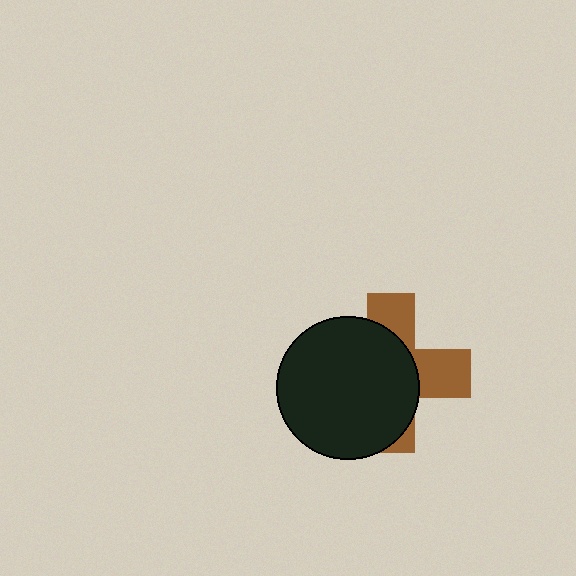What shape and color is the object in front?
The object in front is a black circle.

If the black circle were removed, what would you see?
You would see the complete brown cross.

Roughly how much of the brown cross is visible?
A small part of it is visible (roughly 39%).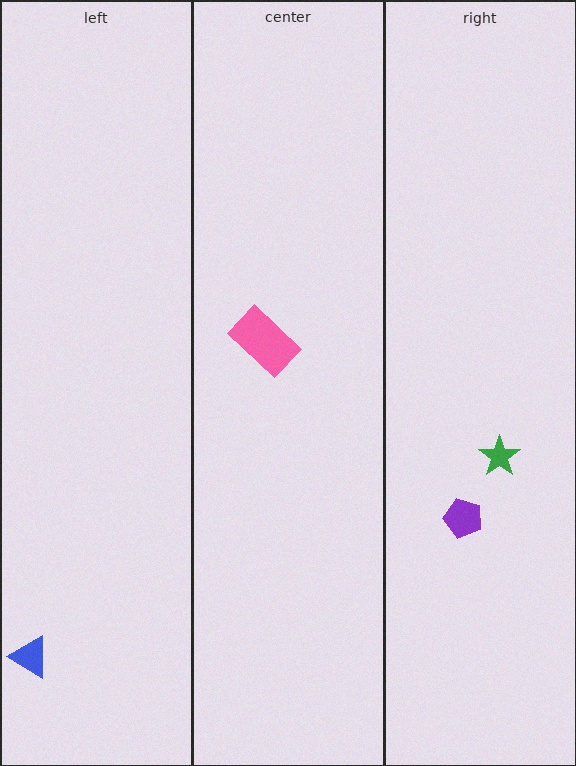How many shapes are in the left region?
1.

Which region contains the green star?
The right region.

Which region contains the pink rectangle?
The center region.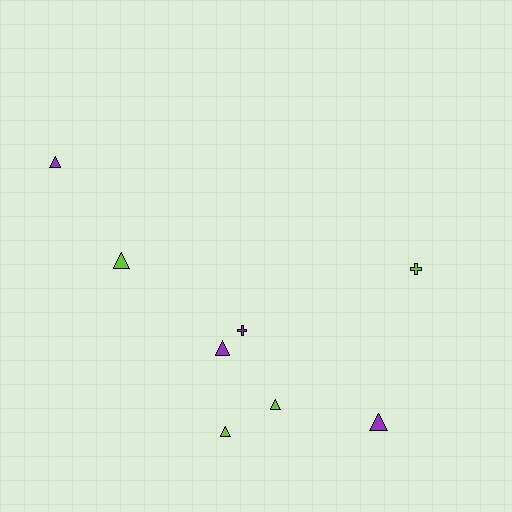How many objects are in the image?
There are 8 objects.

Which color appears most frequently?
Lime, with 4 objects.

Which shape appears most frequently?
Triangle, with 6 objects.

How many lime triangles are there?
There are 3 lime triangles.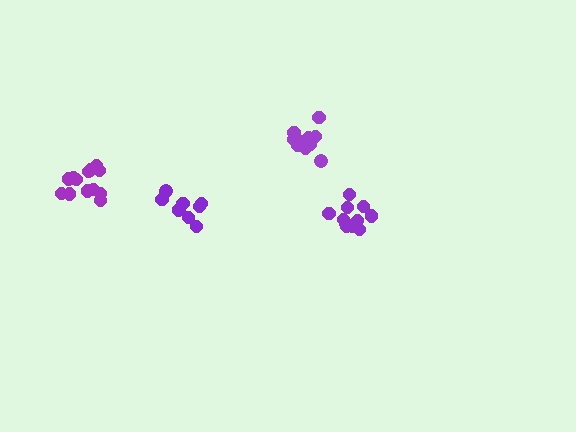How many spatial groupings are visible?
There are 4 spatial groupings.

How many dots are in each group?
Group 1: 14 dots, Group 2: 9 dots, Group 3: 11 dots, Group 4: 13 dots (47 total).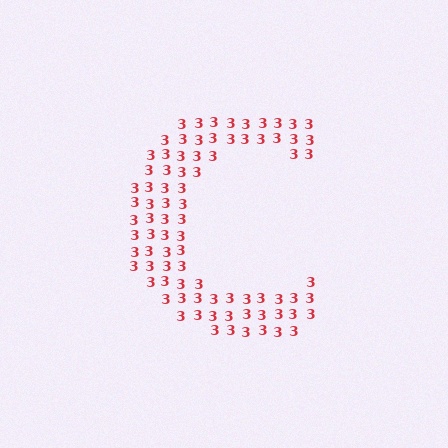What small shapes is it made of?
It is made of small digit 3's.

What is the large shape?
The large shape is the letter C.